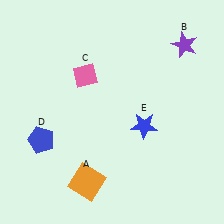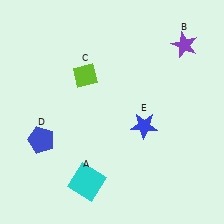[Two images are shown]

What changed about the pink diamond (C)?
In Image 1, C is pink. In Image 2, it changed to lime.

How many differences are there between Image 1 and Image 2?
There are 2 differences between the two images.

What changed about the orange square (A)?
In Image 1, A is orange. In Image 2, it changed to cyan.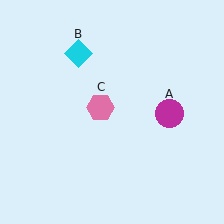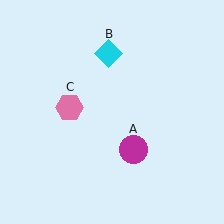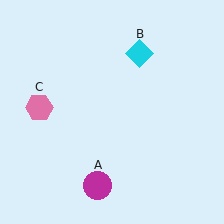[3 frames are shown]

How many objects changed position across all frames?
3 objects changed position: magenta circle (object A), cyan diamond (object B), pink hexagon (object C).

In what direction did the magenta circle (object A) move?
The magenta circle (object A) moved down and to the left.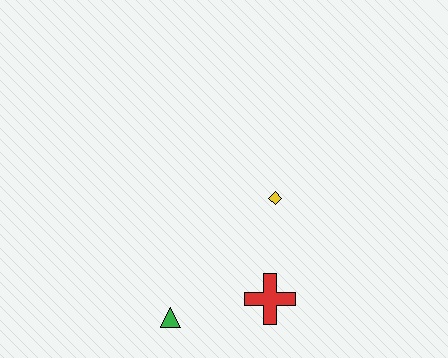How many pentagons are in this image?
There are no pentagons.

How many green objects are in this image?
There is 1 green object.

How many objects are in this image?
There are 3 objects.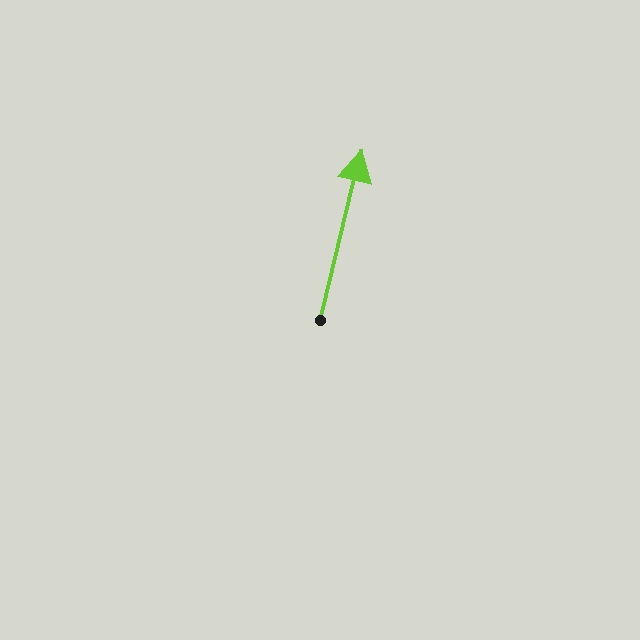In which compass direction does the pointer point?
North.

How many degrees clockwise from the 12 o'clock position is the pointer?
Approximately 14 degrees.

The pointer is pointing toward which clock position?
Roughly 12 o'clock.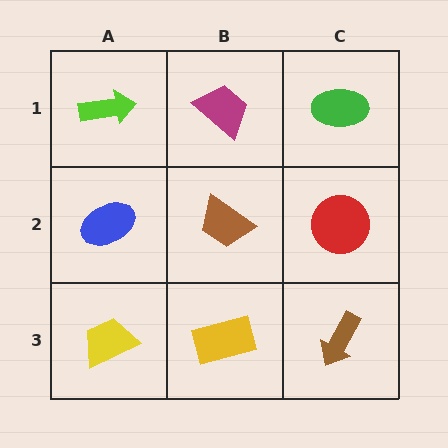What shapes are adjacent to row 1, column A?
A blue ellipse (row 2, column A), a magenta trapezoid (row 1, column B).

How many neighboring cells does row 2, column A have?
3.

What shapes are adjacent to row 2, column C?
A green ellipse (row 1, column C), a brown arrow (row 3, column C), a brown trapezoid (row 2, column B).